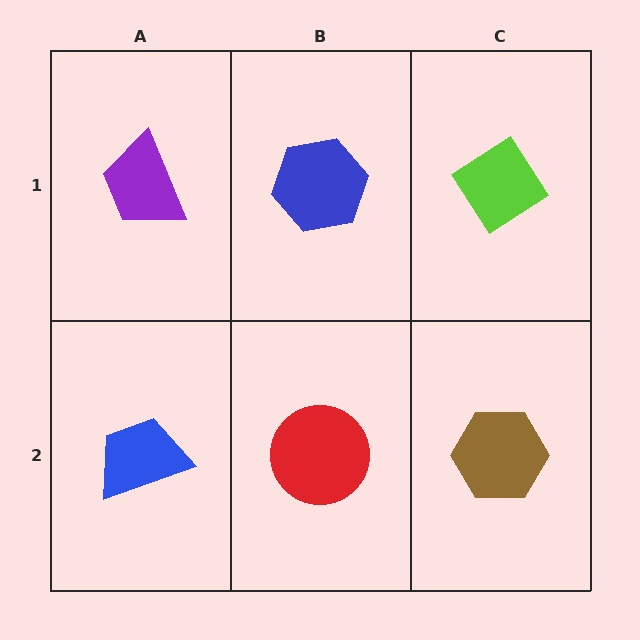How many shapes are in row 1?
3 shapes.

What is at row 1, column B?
A blue hexagon.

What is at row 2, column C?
A brown hexagon.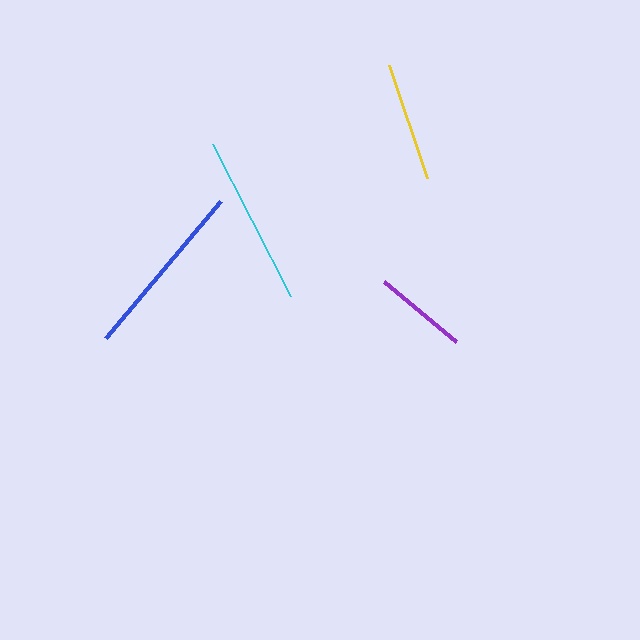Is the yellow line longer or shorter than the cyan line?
The cyan line is longer than the yellow line.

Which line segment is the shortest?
The purple line is the shortest at approximately 94 pixels.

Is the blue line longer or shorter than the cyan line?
The blue line is longer than the cyan line.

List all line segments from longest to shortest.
From longest to shortest: blue, cyan, yellow, purple.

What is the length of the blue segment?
The blue segment is approximately 179 pixels long.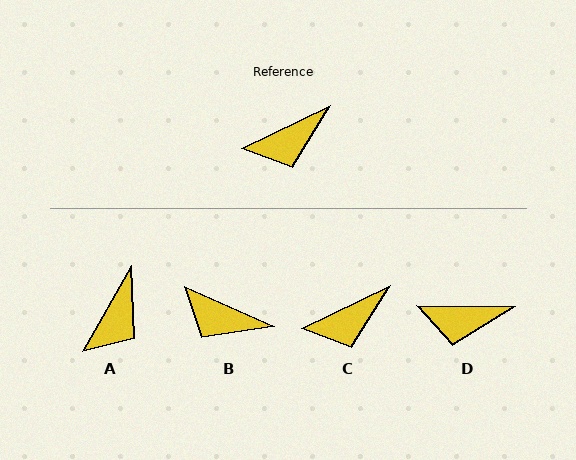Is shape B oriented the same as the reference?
No, it is off by about 50 degrees.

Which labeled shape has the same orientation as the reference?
C.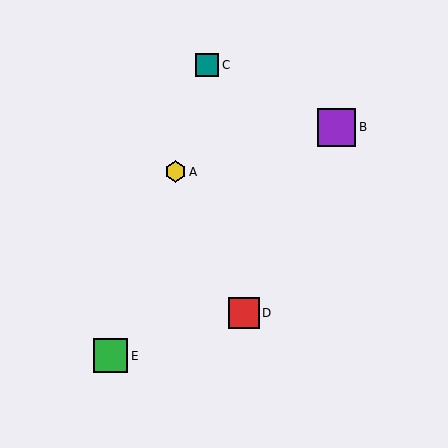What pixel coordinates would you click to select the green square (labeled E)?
Click at (110, 356) to select the green square E.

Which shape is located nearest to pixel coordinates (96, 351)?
The green square (labeled E) at (110, 356) is nearest to that location.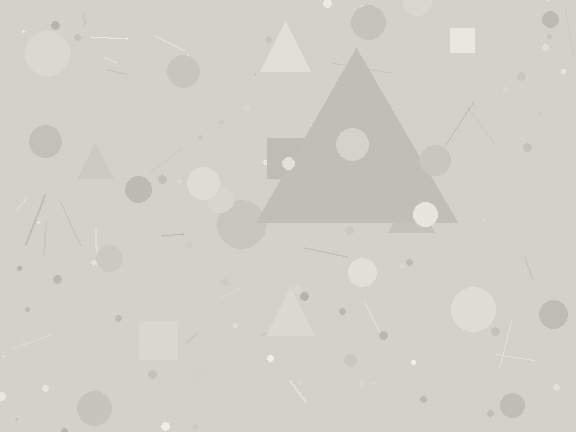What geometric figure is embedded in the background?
A triangle is embedded in the background.